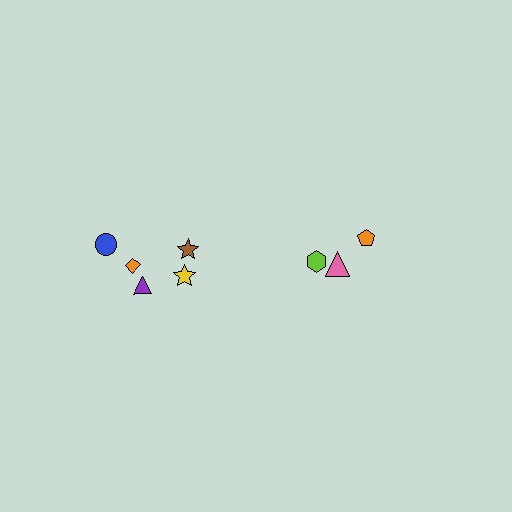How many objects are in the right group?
There are 3 objects.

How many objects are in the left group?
There are 5 objects.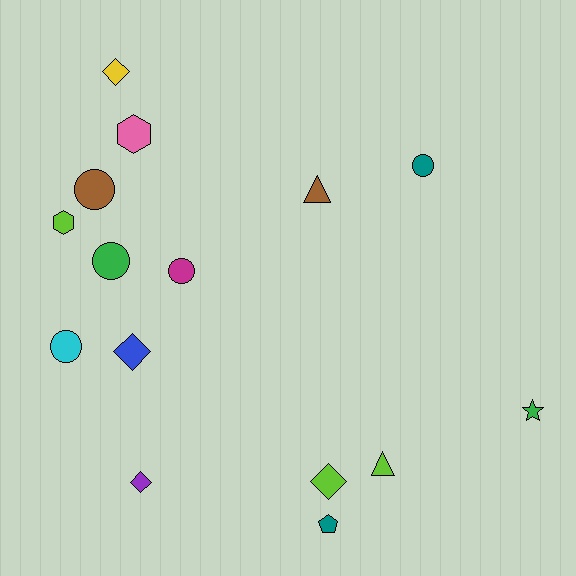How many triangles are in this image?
There are 2 triangles.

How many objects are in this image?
There are 15 objects.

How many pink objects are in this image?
There is 1 pink object.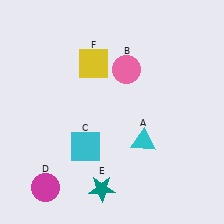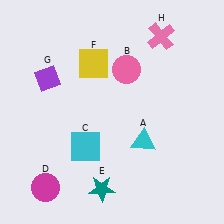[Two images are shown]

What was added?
A purple diamond (G), a pink cross (H) were added in Image 2.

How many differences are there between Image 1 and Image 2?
There are 2 differences between the two images.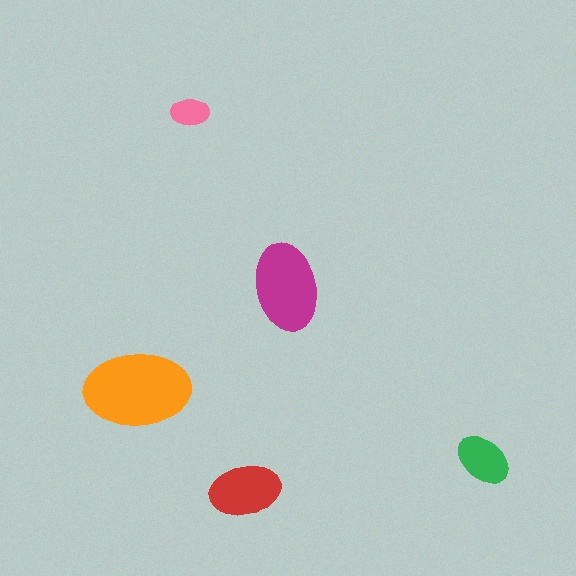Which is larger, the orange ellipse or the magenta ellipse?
The orange one.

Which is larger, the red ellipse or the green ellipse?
The red one.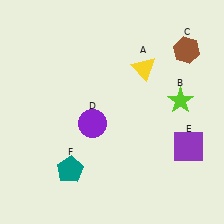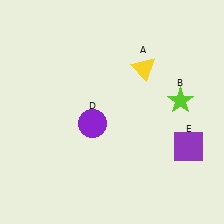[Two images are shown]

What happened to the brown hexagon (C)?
The brown hexagon (C) was removed in Image 2. It was in the top-right area of Image 1.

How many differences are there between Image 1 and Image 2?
There are 2 differences between the two images.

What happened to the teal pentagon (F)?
The teal pentagon (F) was removed in Image 2. It was in the bottom-left area of Image 1.